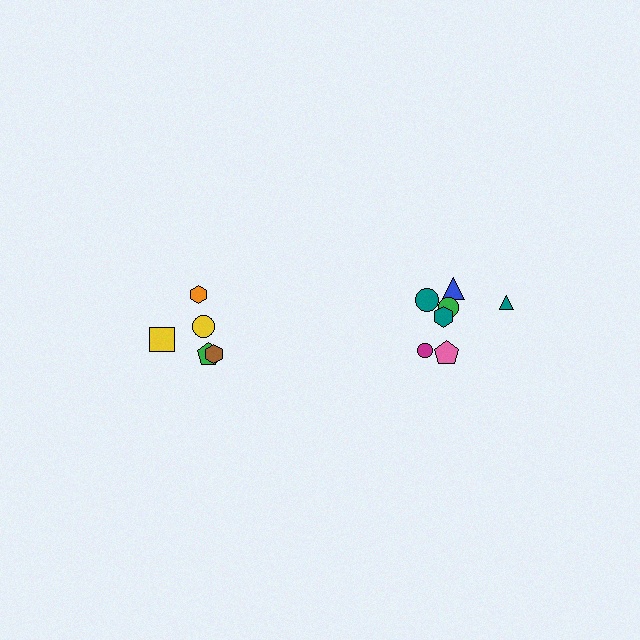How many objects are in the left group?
There are 5 objects.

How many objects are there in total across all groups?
There are 12 objects.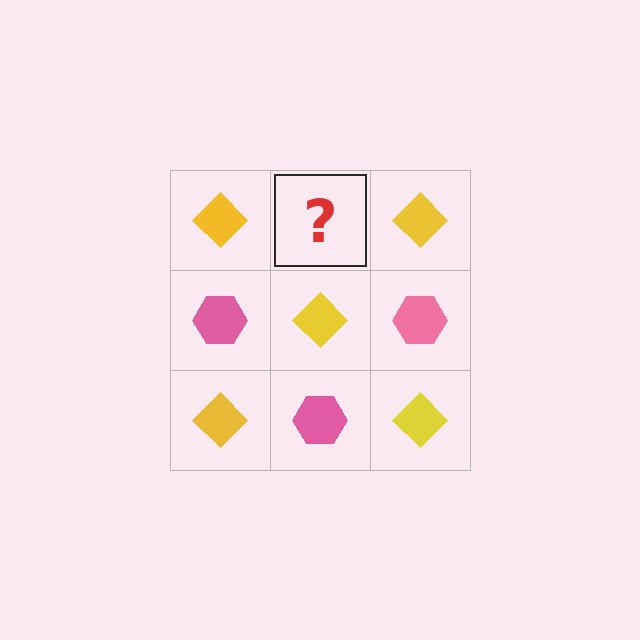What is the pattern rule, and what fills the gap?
The rule is that it alternates yellow diamond and pink hexagon in a checkerboard pattern. The gap should be filled with a pink hexagon.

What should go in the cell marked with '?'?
The missing cell should contain a pink hexagon.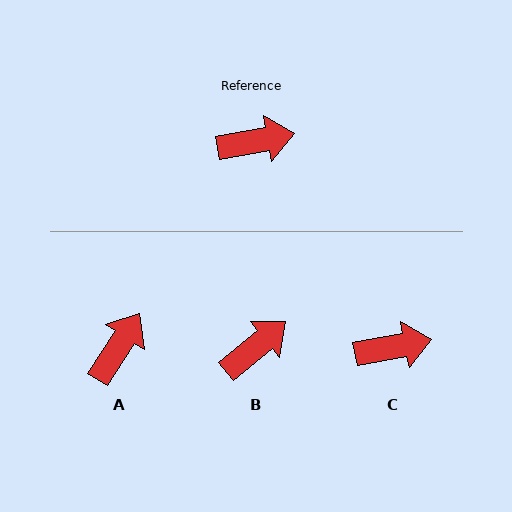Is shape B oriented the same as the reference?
No, it is off by about 29 degrees.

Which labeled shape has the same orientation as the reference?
C.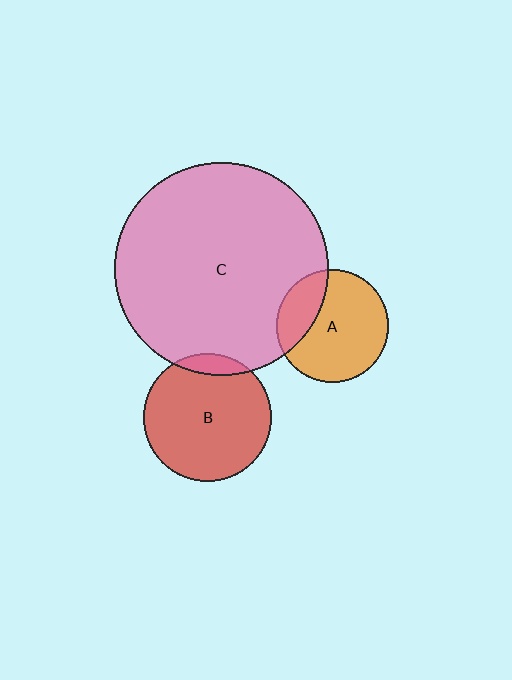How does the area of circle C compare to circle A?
Approximately 3.6 times.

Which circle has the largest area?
Circle C (pink).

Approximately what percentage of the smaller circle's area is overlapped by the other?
Approximately 25%.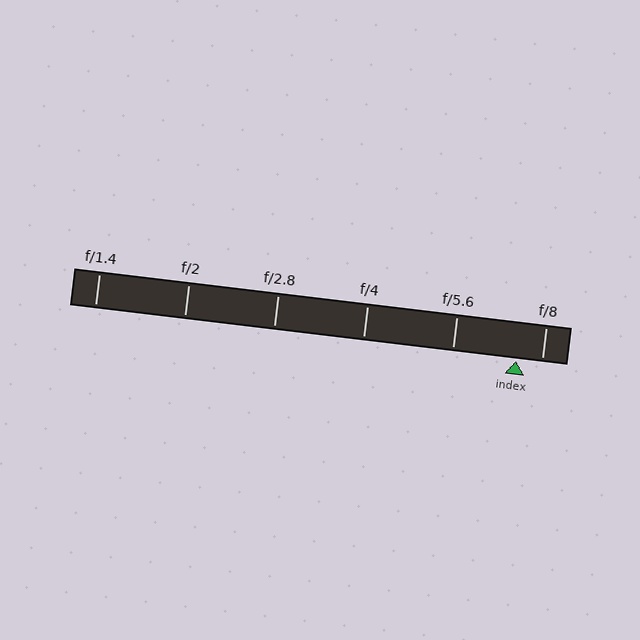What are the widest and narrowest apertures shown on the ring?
The widest aperture shown is f/1.4 and the narrowest is f/8.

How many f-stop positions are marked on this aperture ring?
There are 6 f-stop positions marked.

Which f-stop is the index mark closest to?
The index mark is closest to f/8.